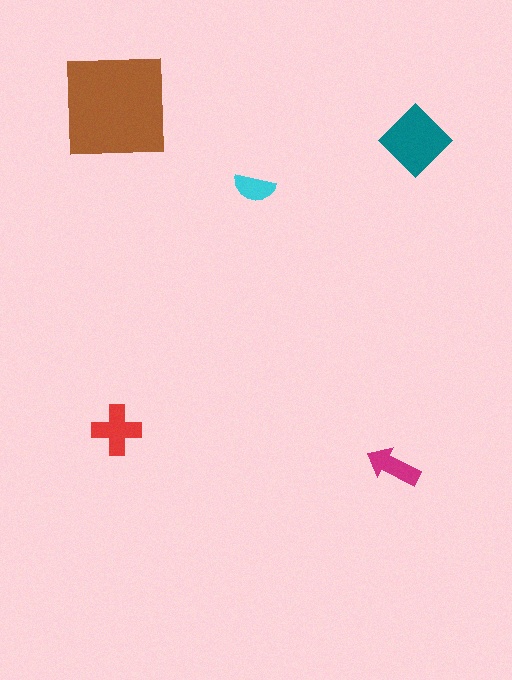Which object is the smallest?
The cyan semicircle.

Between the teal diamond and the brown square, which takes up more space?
The brown square.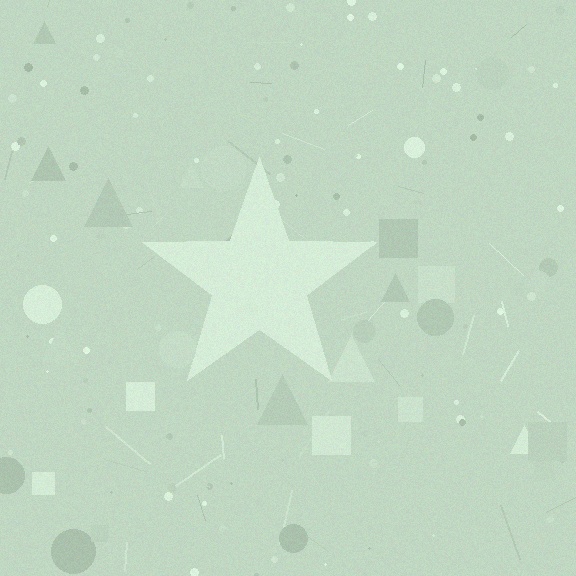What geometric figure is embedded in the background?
A star is embedded in the background.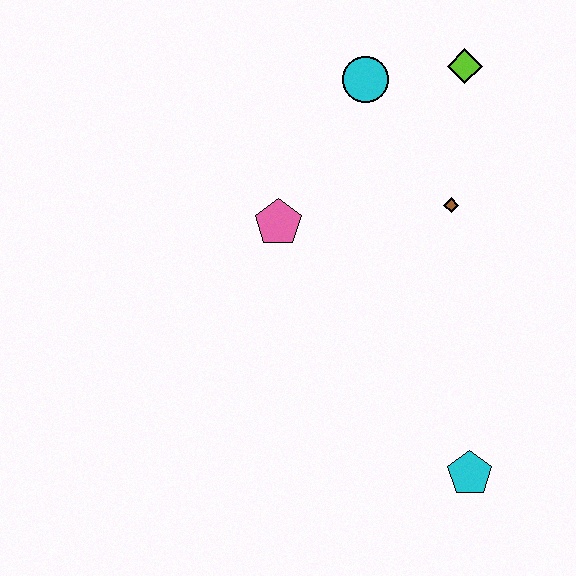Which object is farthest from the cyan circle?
The cyan pentagon is farthest from the cyan circle.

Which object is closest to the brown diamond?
The lime diamond is closest to the brown diamond.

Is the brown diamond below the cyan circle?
Yes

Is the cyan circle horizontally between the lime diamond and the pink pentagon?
Yes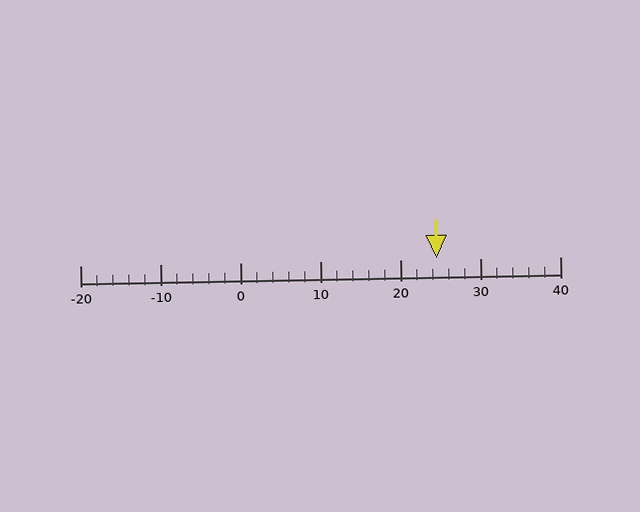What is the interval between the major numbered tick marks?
The major tick marks are spaced 10 units apart.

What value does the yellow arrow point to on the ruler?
The yellow arrow points to approximately 25.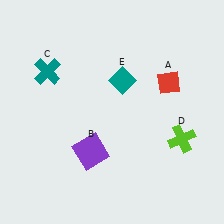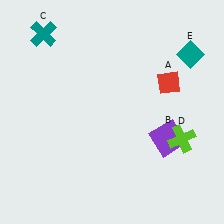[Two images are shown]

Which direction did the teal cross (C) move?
The teal cross (C) moved up.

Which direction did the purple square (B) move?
The purple square (B) moved right.